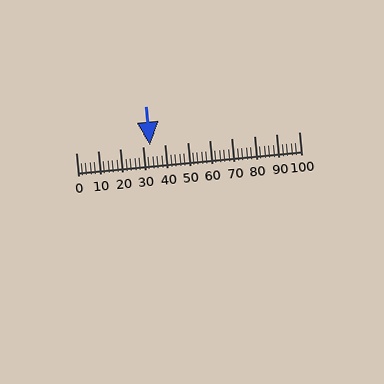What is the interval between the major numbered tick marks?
The major tick marks are spaced 10 units apart.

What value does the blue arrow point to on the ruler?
The blue arrow points to approximately 33.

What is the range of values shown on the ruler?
The ruler shows values from 0 to 100.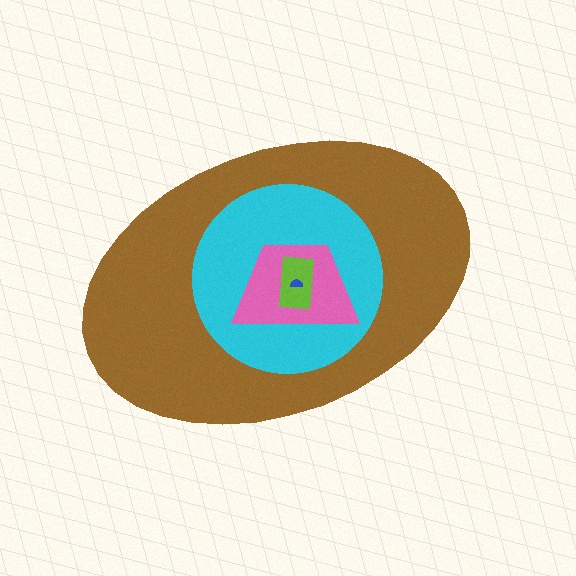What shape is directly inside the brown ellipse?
The cyan circle.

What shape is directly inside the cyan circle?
The pink trapezoid.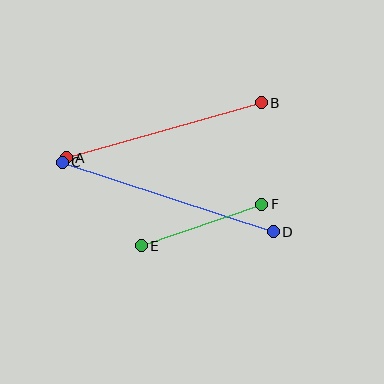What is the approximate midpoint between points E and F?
The midpoint is at approximately (201, 225) pixels.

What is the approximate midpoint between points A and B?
The midpoint is at approximately (164, 130) pixels.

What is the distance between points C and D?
The distance is approximately 222 pixels.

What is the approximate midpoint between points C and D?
The midpoint is at approximately (168, 197) pixels.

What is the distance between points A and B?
The distance is approximately 202 pixels.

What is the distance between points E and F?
The distance is approximately 128 pixels.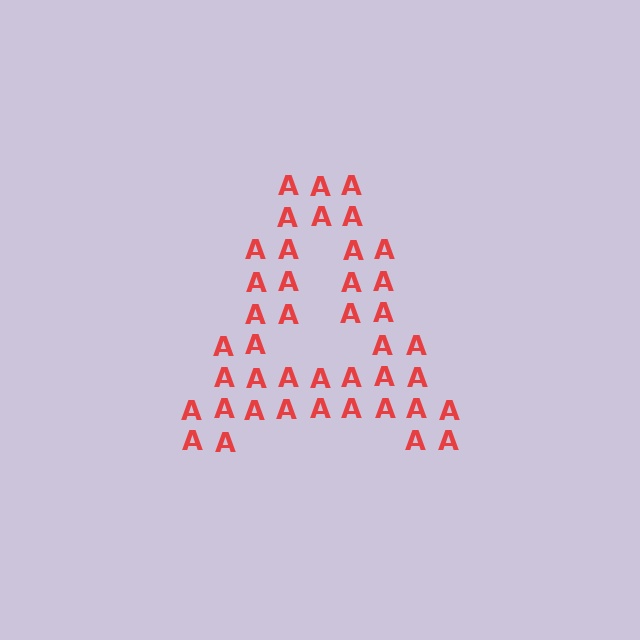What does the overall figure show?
The overall figure shows the letter A.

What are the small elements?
The small elements are letter A's.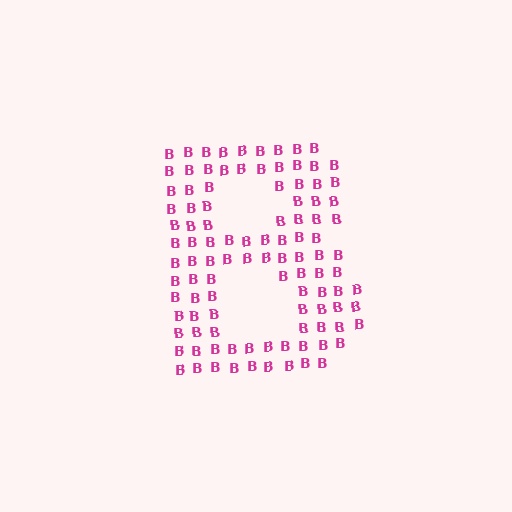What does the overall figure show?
The overall figure shows the letter B.